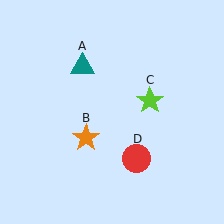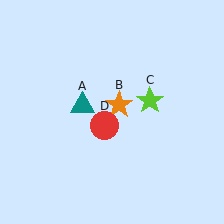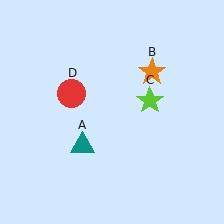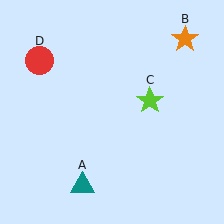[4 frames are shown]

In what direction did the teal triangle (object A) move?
The teal triangle (object A) moved down.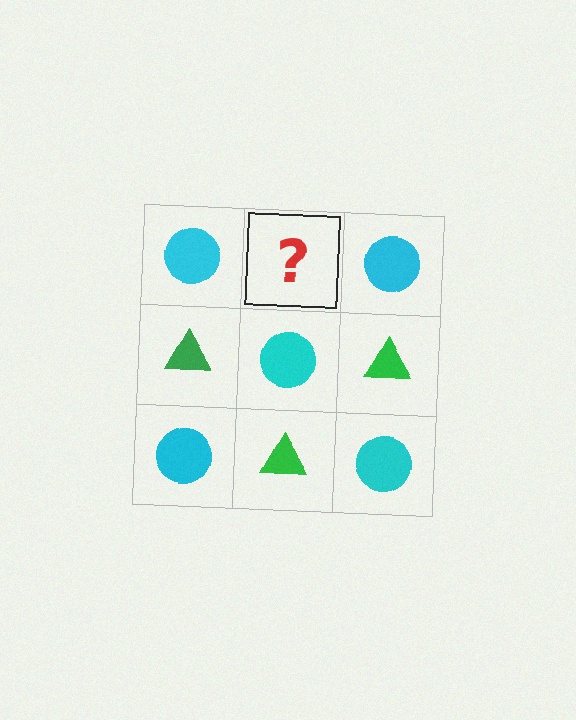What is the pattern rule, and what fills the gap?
The rule is that it alternates cyan circle and green triangle in a checkerboard pattern. The gap should be filled with a green triangle.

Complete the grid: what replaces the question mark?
The question mark should be replaced with a green triangle.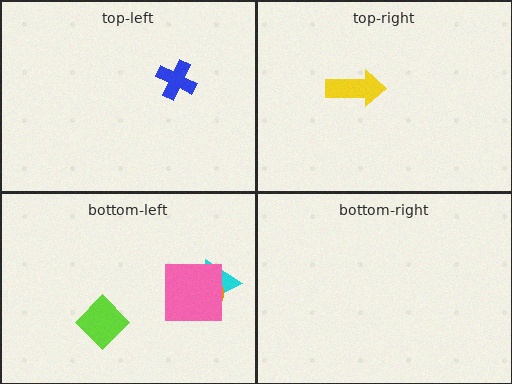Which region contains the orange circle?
The bottom-left region.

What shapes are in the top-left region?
The blue cross.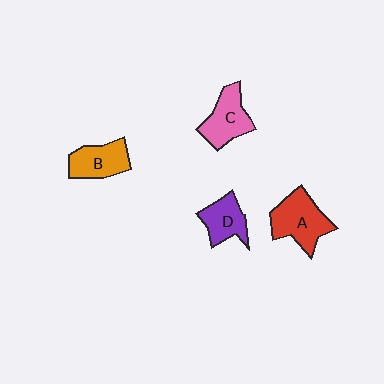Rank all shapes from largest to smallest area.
From largest to smallest: A (red), C (pink), B (orange), D (purple).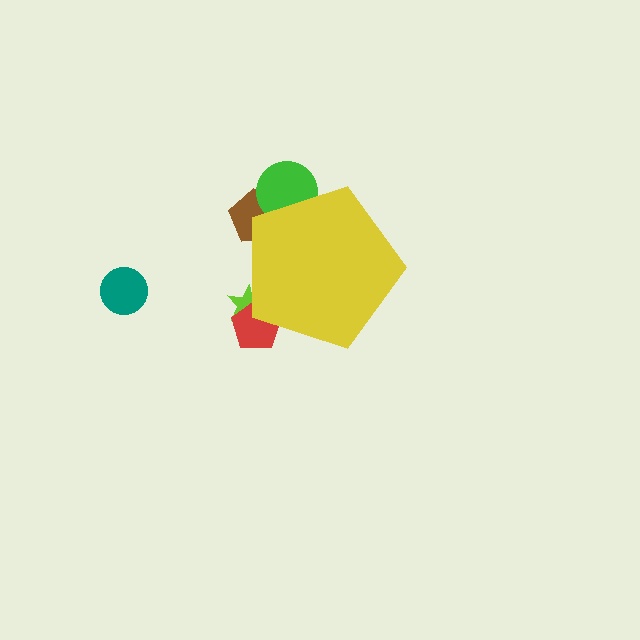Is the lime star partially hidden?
Yes, the lime star is partially hidden behind the yellow pentagon.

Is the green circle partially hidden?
Yes, the green circle is partially hidden behind the yellow pentagon.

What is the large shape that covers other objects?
A yellow pentagon.